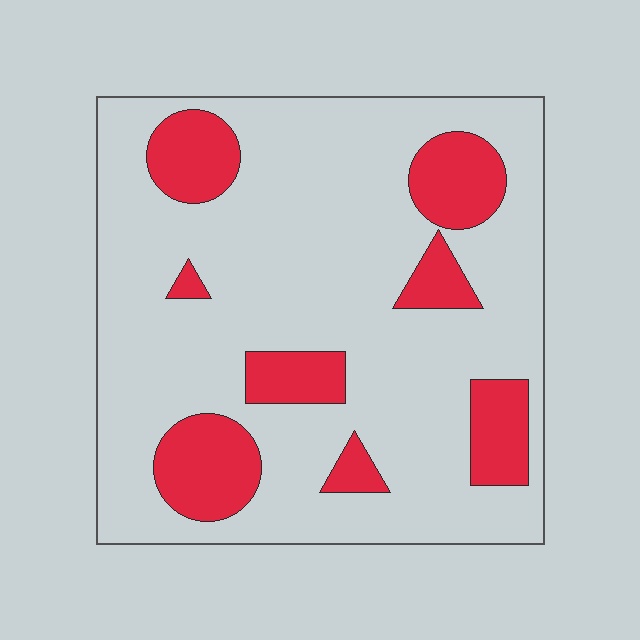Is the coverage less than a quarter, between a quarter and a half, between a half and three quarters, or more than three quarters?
Less than a quarter.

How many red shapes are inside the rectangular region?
8.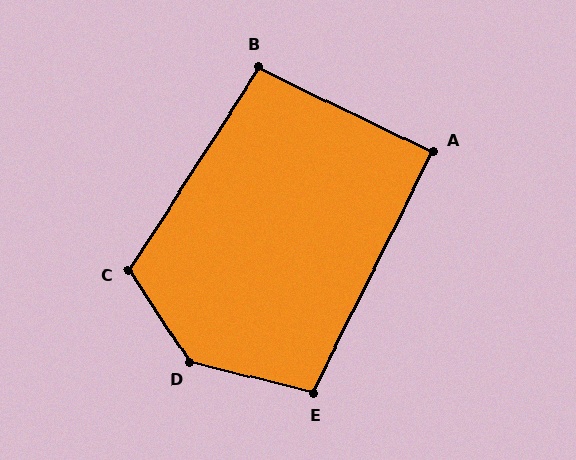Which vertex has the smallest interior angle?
A, at approximately 89 degrees.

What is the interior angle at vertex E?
Approximately 102 degrees (obtuse).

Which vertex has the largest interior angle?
D, at approximately 138 degrees.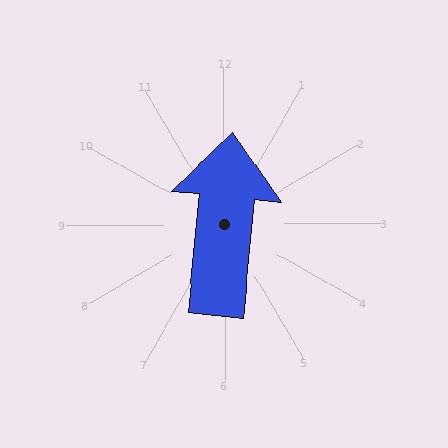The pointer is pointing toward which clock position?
Roughly 12 o'clock.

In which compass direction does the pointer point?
North.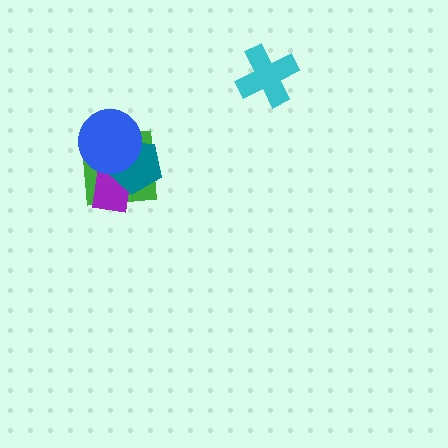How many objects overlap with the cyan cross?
0 objects overlap with the cyan cross.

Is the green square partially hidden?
Yes, it is partially covered by another shape.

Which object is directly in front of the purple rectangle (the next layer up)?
The teal pentagon is directly in front of the purple rectangle.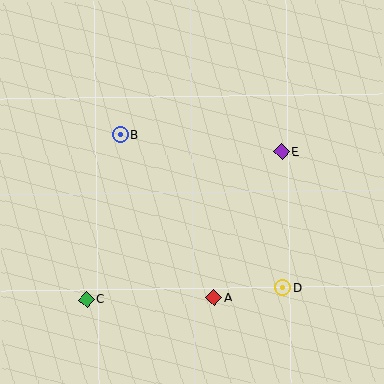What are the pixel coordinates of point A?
Point A is at (214, 297).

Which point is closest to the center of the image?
Point B at (121, 135) is closest to the center.